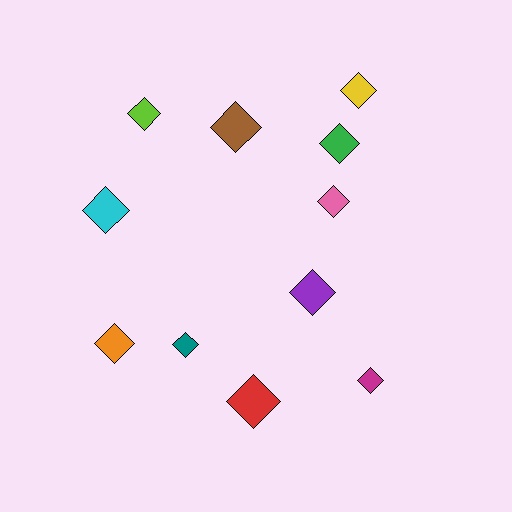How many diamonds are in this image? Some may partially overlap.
There are 11 diamonds.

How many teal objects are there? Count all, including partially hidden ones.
There is 1 teal object.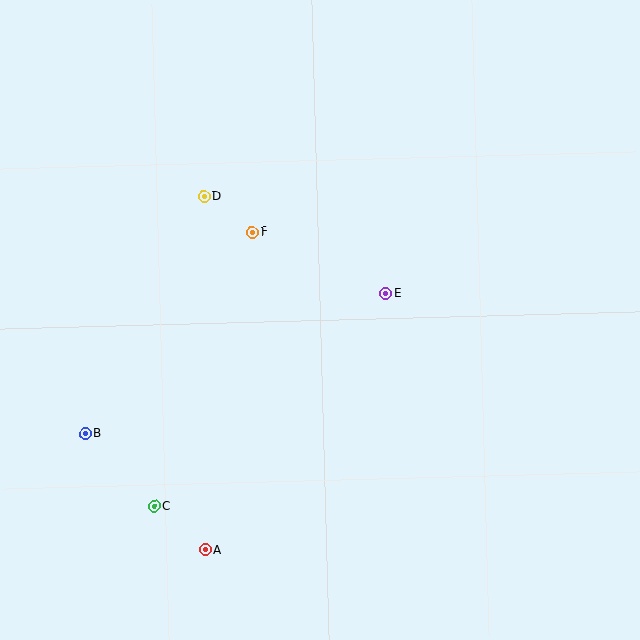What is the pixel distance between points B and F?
The distance between B and F is 261 pixels.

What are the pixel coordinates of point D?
Point D is at (204, 196).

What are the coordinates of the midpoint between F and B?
The midpoint between F and B is at (169, 333).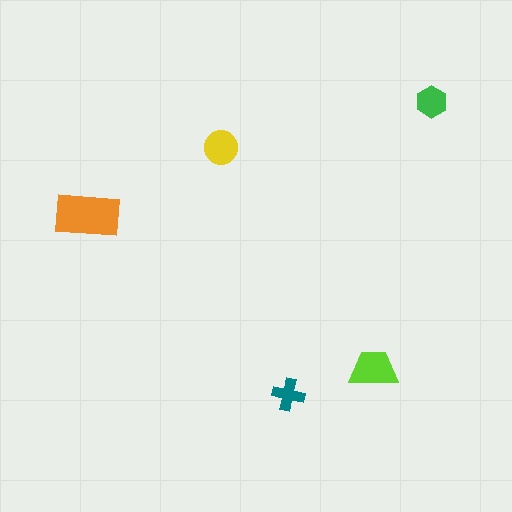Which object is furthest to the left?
The orange rectangle is leftmost.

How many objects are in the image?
There are 5 objects in the image.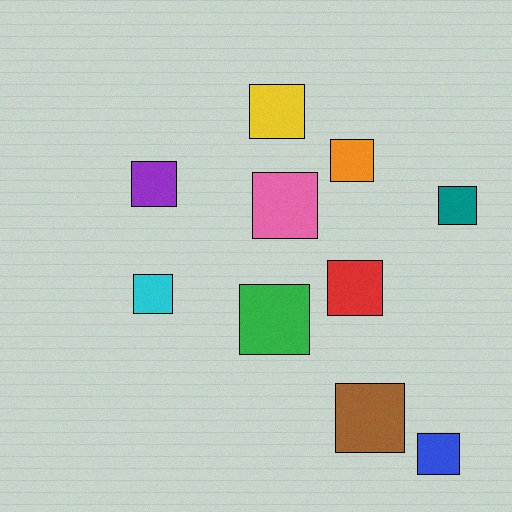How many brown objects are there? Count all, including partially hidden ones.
There is 1 brown object.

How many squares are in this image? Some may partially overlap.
There are 10 squares.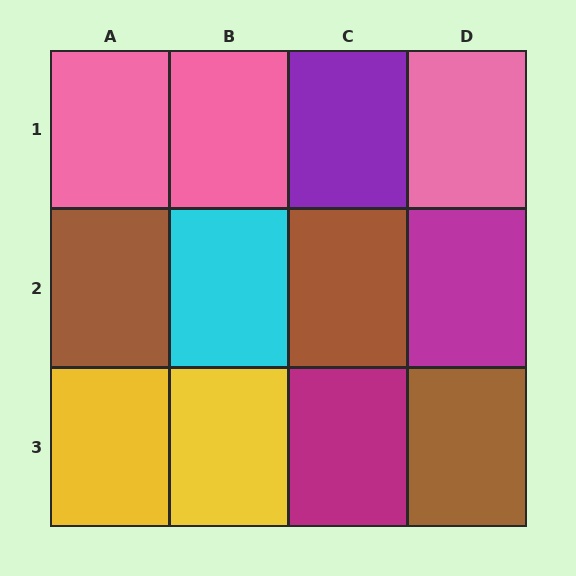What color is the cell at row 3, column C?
Magenta.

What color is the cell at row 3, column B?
Yellow.